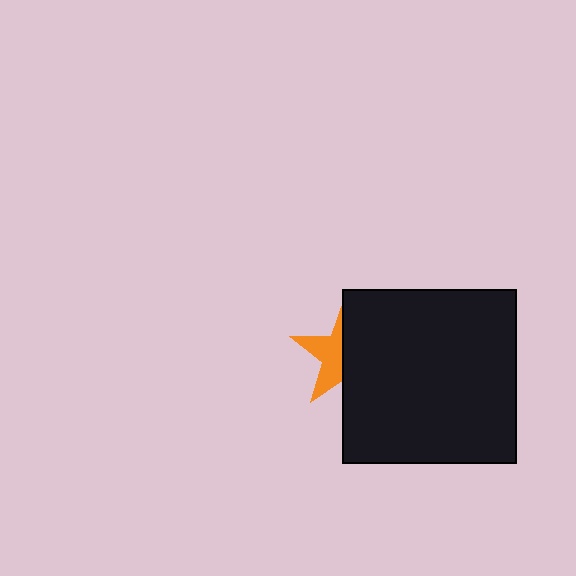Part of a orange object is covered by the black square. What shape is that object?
It is a star.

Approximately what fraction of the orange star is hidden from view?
Roughly 57% of the orange star is hidden behind the black square.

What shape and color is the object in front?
The object in front is a black square.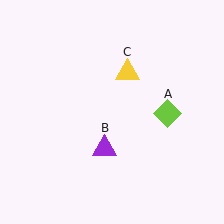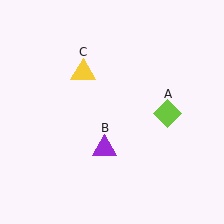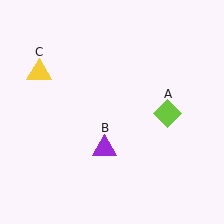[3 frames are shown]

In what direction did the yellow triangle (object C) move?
The yellow triangle (object C) moved left.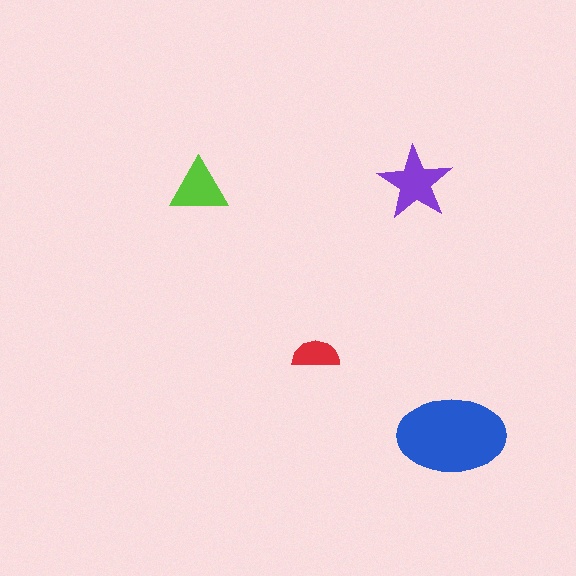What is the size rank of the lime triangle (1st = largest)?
3rd.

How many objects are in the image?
There are 4 objects in the image.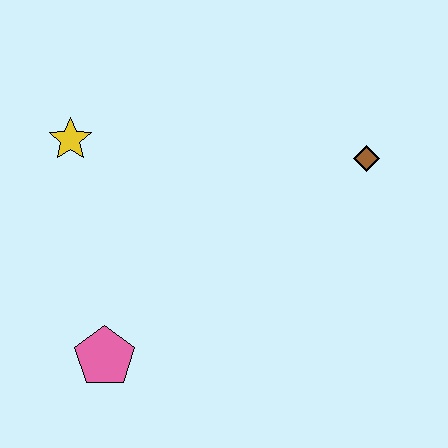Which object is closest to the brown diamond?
The yellow star is closest to the brown diamond.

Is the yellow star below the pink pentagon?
No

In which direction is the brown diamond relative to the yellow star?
The brown diamond is to the right of the yellow star.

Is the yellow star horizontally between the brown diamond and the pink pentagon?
No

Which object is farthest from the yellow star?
The brown diamond is farthest from the yellow star.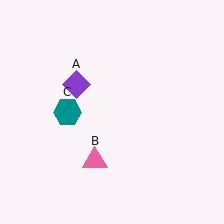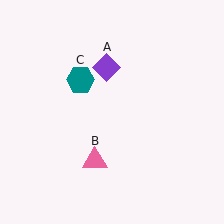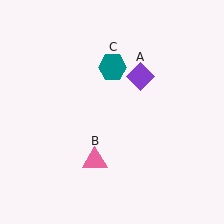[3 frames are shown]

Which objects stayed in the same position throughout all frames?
Pink triangle (object B) remained stationary.